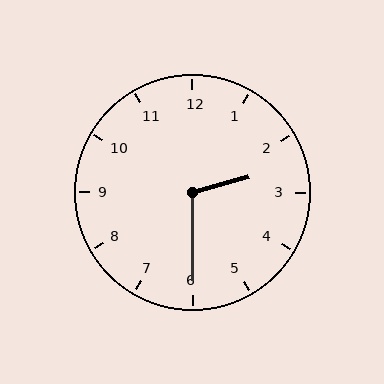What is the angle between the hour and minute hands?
Approximately 105 degrees.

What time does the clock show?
2:30.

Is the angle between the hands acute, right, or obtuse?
It is obtuse.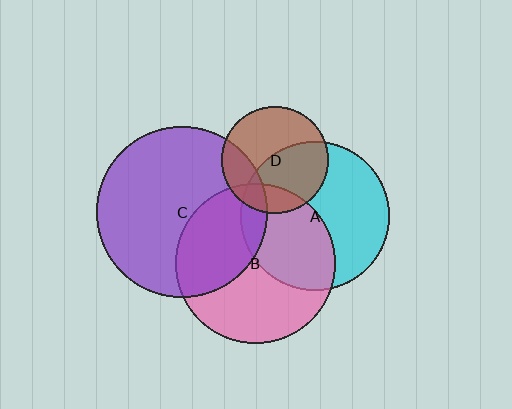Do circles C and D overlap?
Yes.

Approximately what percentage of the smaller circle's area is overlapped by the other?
Approximately 20%.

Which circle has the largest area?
Circle C (purple).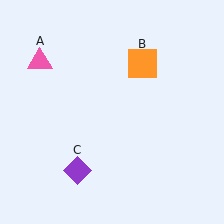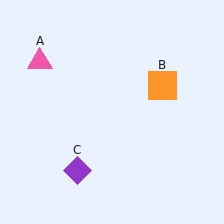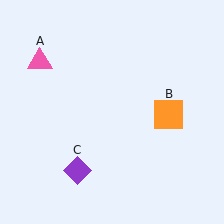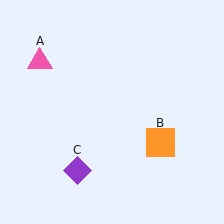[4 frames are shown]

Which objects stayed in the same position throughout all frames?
Pink triangle (object A) and purple diamond (object C) remained stationary.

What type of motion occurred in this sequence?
The orange square (object B) rotated clockwise around the center of the scene.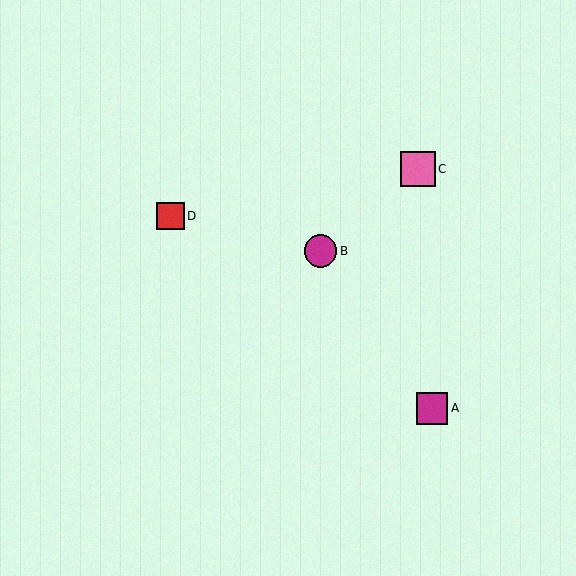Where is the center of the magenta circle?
The center of the magenta circle is at (320, 251).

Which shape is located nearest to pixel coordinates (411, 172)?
The pink square (labeled C) at (418, 169) is nearest to that location.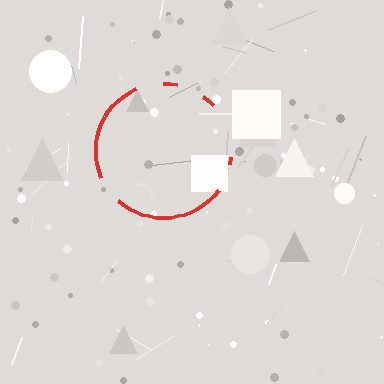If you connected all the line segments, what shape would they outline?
They would outline a circle.